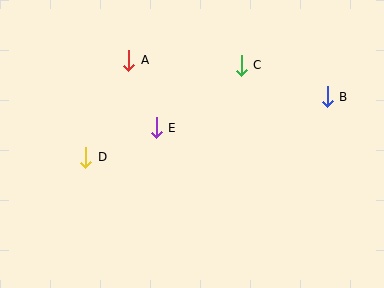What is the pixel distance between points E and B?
The distance between E and B is 174 pixels.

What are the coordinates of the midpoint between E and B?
The midpoint between E and B is at (242, 112).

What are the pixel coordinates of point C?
Point C is at (241, 65).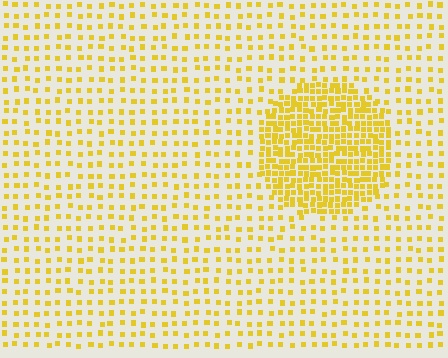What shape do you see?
I see a circle.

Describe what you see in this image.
The image contains small yellow elements arranged at two different densities. A circle-shaped region is visible where the elements are more densely packed than the surrounding area.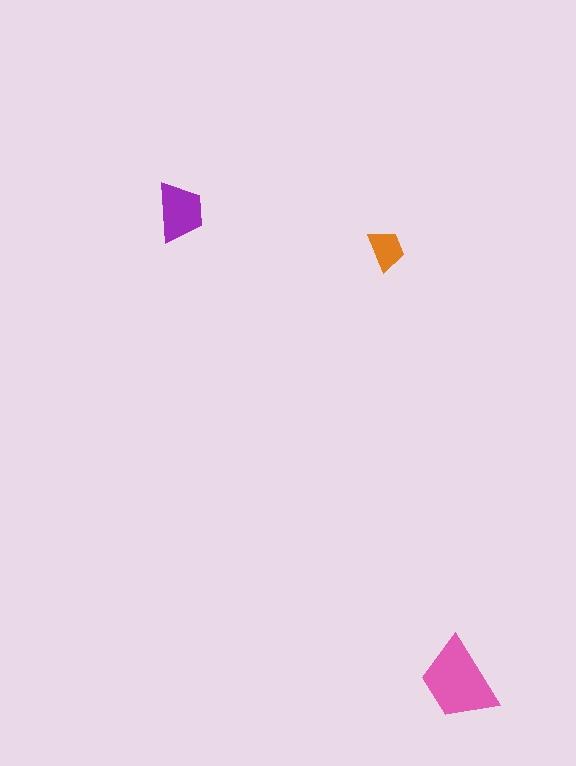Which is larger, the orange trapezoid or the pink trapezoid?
The pink one.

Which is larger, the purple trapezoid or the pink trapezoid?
The pink one.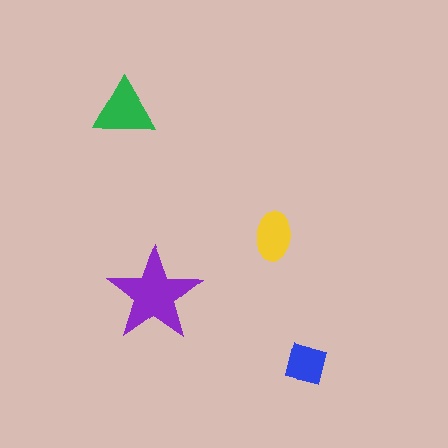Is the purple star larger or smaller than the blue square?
Larger.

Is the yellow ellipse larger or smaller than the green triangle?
Smaller.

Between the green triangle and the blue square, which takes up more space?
The green triangle.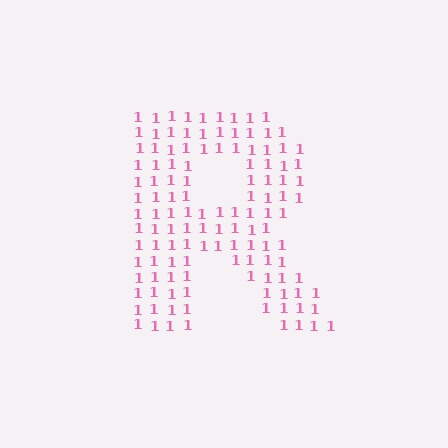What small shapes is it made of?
It is made of small digit 1's.